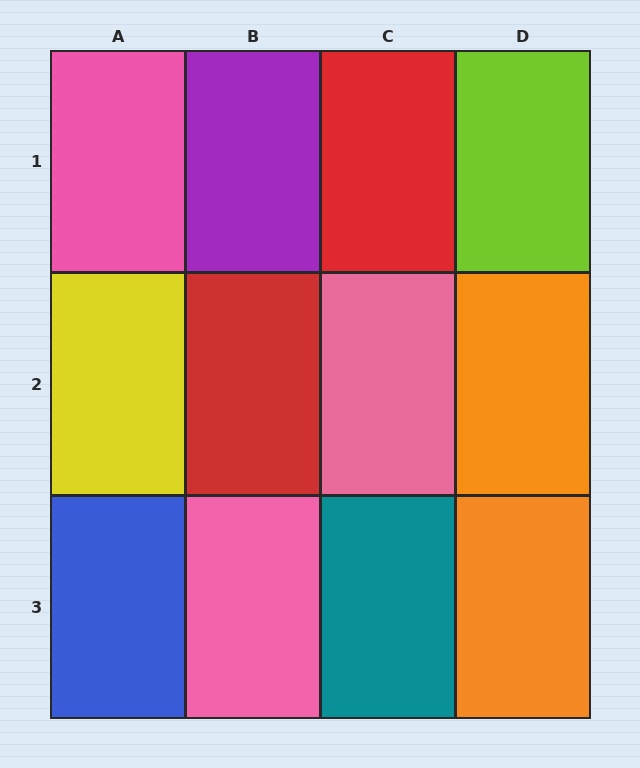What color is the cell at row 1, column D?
Lime.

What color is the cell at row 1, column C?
Red.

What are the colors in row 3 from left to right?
Blue, pink, teal, orange.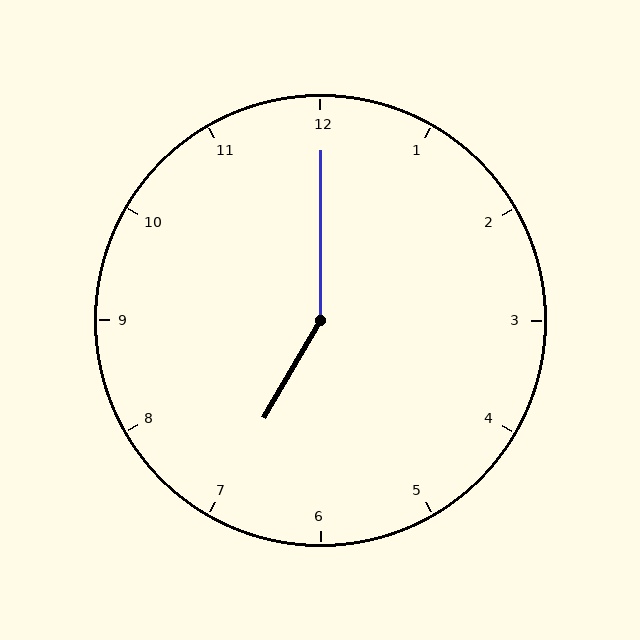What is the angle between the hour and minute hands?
Approximately 150 degrees.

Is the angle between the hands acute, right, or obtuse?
It is obtuse.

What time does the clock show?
7:00.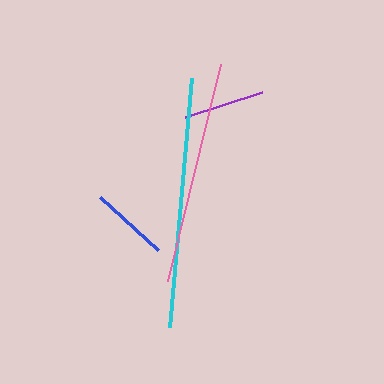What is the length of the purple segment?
The purple segment is approximately 81 pixels long.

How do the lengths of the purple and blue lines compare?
The purple and blue lines are approximately the same length.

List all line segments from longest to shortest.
From longest to shortest: cyan, pink, purple, blue.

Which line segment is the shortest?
The blue line is the shortest at approximately 79 pixels.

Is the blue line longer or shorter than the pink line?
The pink line is longer than the blue line.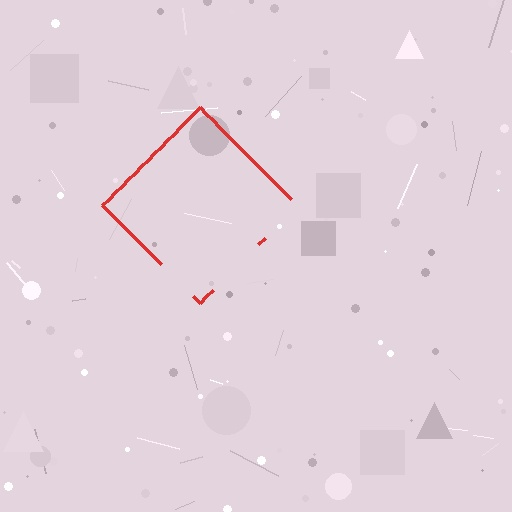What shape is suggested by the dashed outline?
The dashed outline suggests a diamond.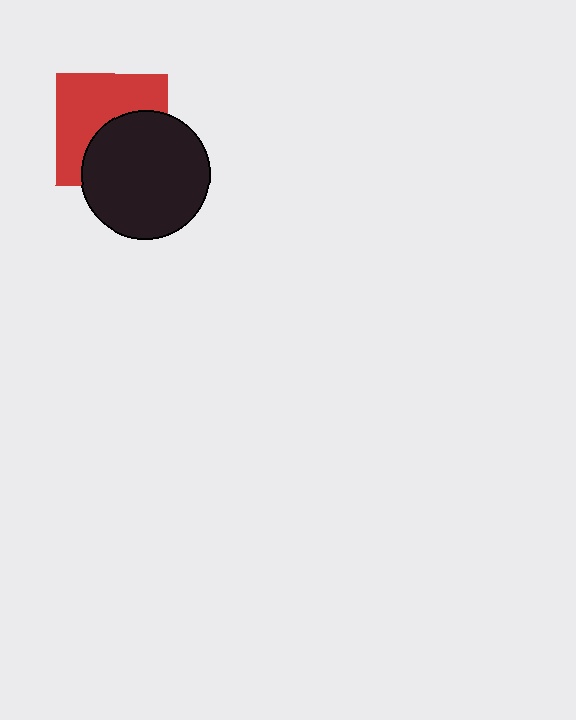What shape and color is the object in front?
The object in front is a black circle.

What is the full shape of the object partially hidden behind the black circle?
The partially hidden object is a red square.